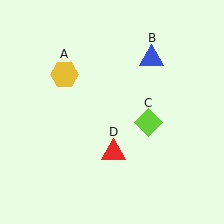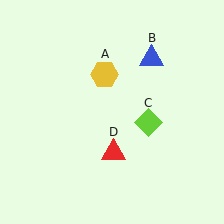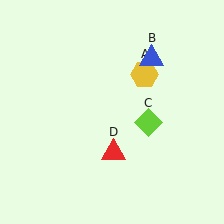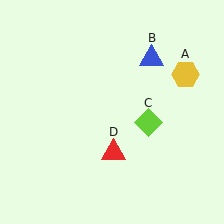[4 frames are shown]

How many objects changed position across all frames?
1 object changed position: yellow hexagon (object A).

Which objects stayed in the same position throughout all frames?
Blue triangle (object B) and lime diamond (object C) and red triangle (object D) remained stationary.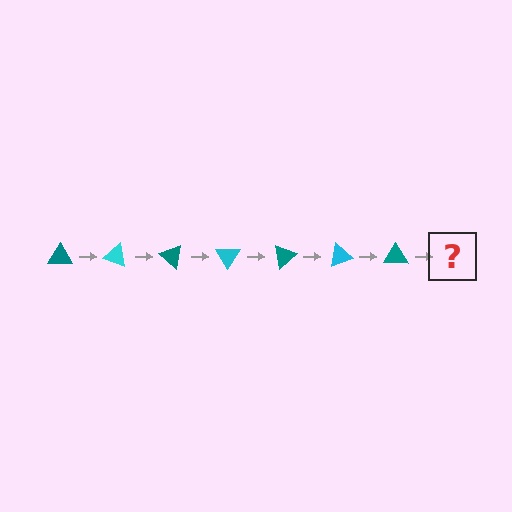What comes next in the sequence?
The next element should be a cyan triangle, rotated 140 degrees from the start.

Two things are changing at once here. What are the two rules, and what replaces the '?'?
The two rules are that it rotates 20 degrees each step and the color cycles through teal and cyan. The '?' should be a cyan triangle, rotated 140 degrees from the start.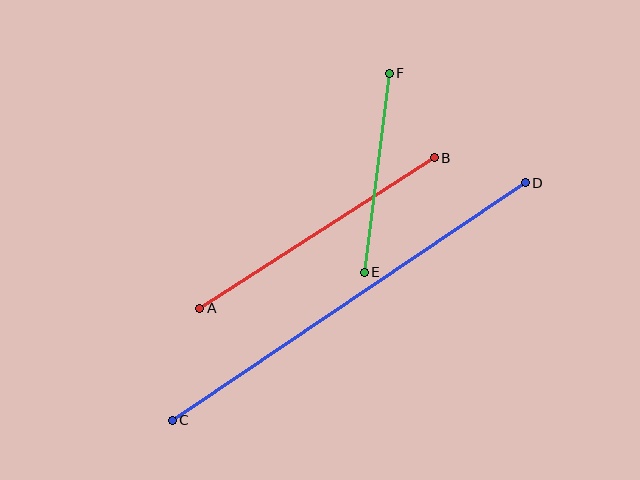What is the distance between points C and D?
The distance is approximately 426 pixels.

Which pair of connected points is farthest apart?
Points C and D are farthest apart.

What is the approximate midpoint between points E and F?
The midpoint is at approximately (377, 173) pixels.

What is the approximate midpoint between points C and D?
The midpoint is at approximately (349, 301) pixels.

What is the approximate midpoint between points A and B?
The midpoint is at approximately (317, 233) pixels.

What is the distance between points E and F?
The distance is approximately 201 pixels.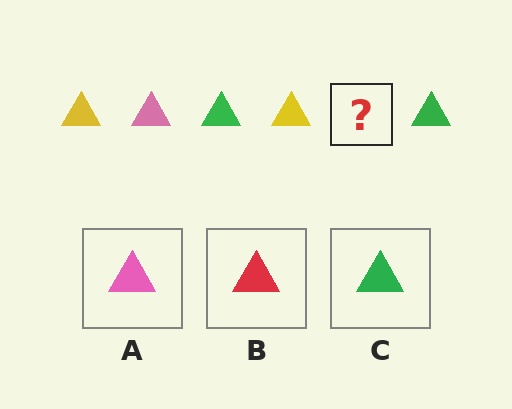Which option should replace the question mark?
Option A.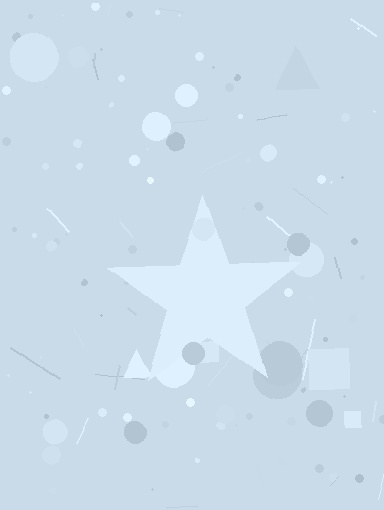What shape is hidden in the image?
A star is hidden in the image.